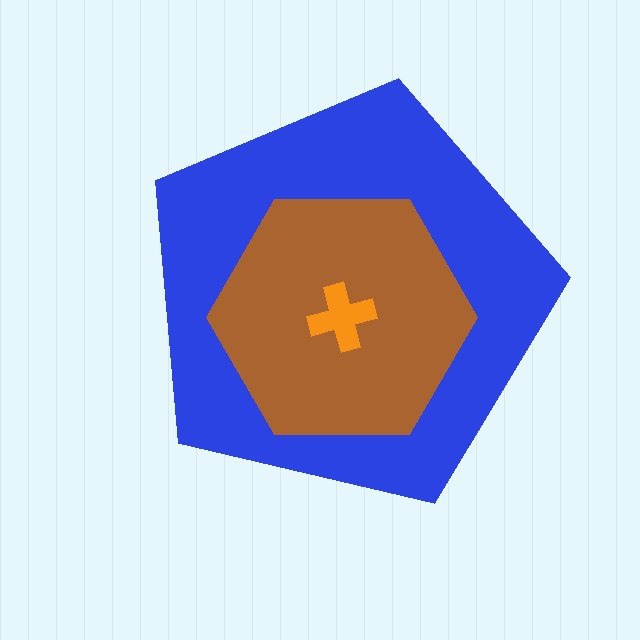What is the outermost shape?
The blue pentagon.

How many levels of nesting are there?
3.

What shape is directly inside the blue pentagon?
The brown hexagon.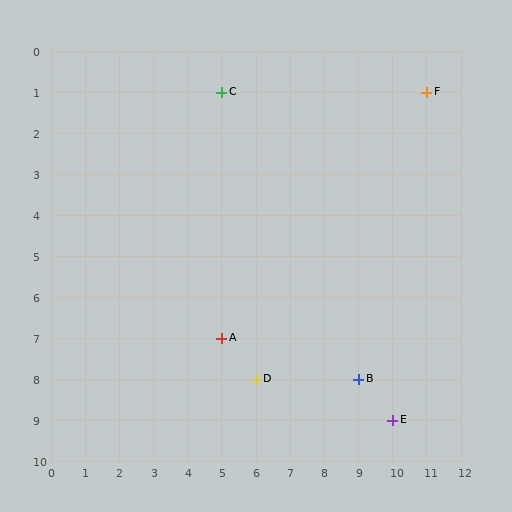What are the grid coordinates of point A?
Point A is at grid coordinates (5, 7).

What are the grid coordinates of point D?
Point D is at grid coordinates (6, 8).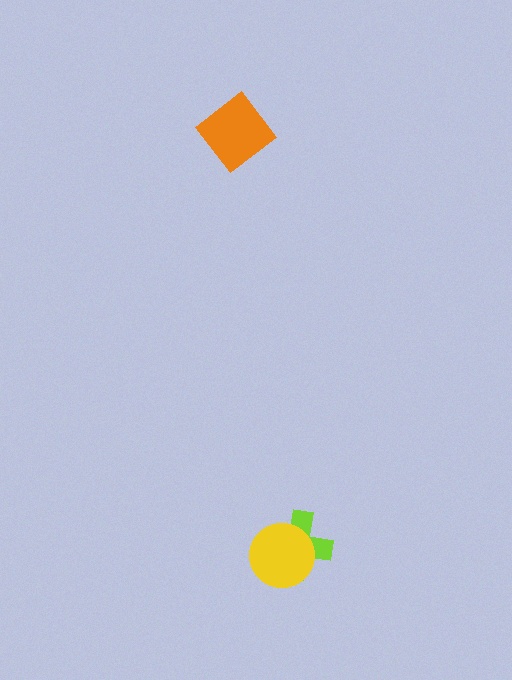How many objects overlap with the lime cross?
1 object overlaps with the lime cross.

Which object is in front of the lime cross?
The yellow circle is in front of the lime cross.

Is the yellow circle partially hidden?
No, no other shape covers it.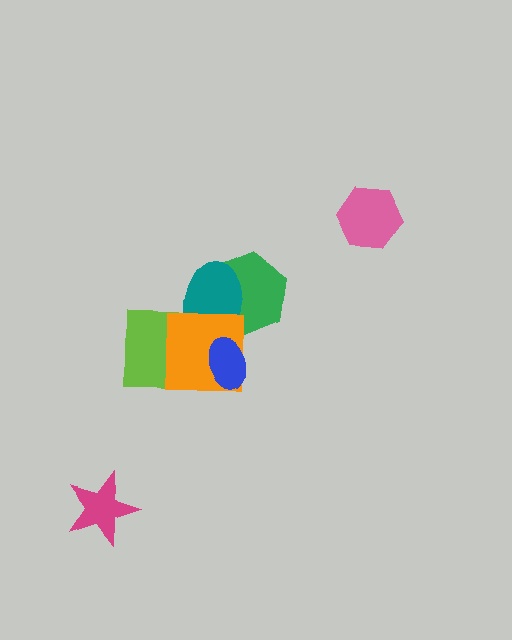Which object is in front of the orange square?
The blue ellipse is in front of the orange square.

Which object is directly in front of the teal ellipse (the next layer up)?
The lime square is directly in front of the teal ellipse.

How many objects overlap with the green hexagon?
2 objects overlap with the green hexagon.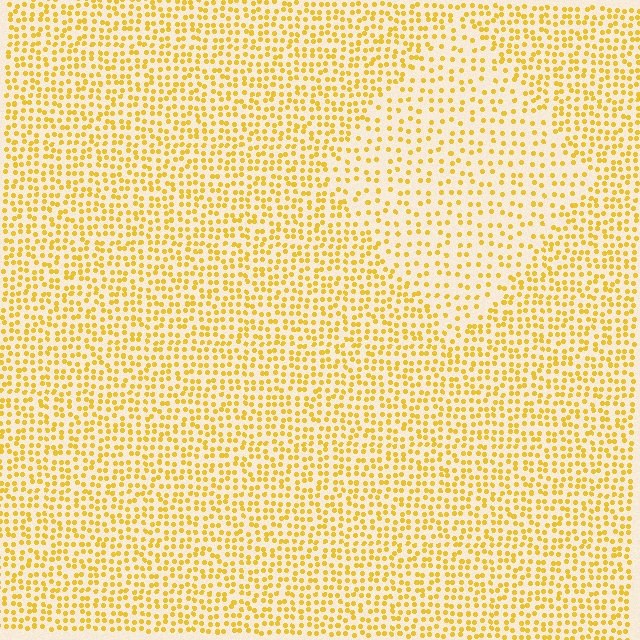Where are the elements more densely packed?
The elements are more densely packed outside the diamond boundary.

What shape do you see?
I see a diamond.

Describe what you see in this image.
The image contains small yellow elements arranged at two different densities. A diamond-shaped region is visible where the elements are less densely packed than the surrounding area.